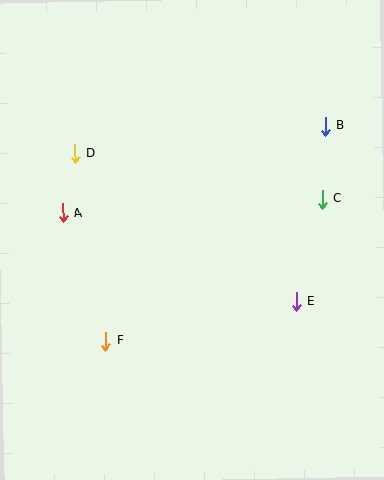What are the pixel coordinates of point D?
Point D is at (75, 153).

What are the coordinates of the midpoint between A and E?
The midpoint between A and E is at (180, 257).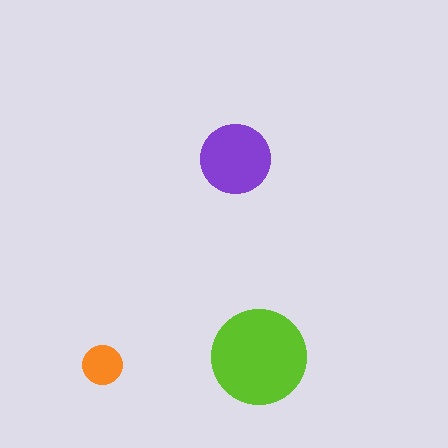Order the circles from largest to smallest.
the lime one, the purple one, the orange one.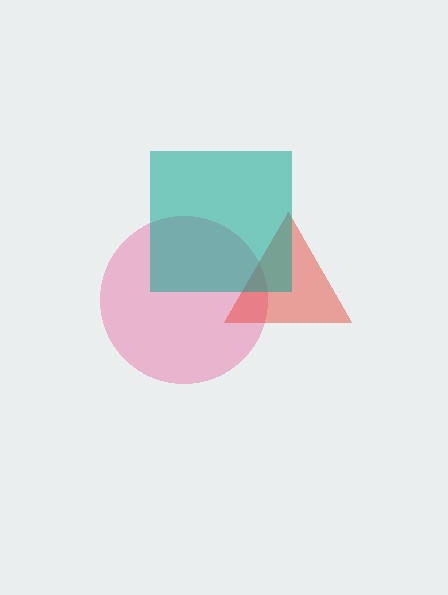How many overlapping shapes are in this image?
There are 3 overlapping shapes in the image.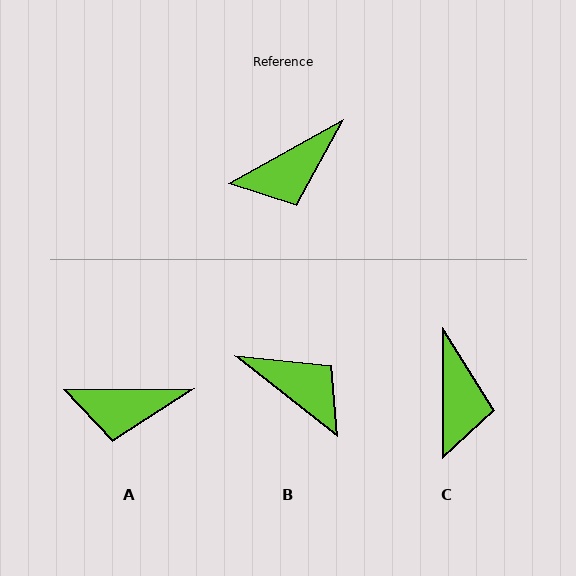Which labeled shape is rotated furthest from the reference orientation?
B, about 113 degrees away.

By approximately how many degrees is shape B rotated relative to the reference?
Approximately 113 degrees counter-clockwise.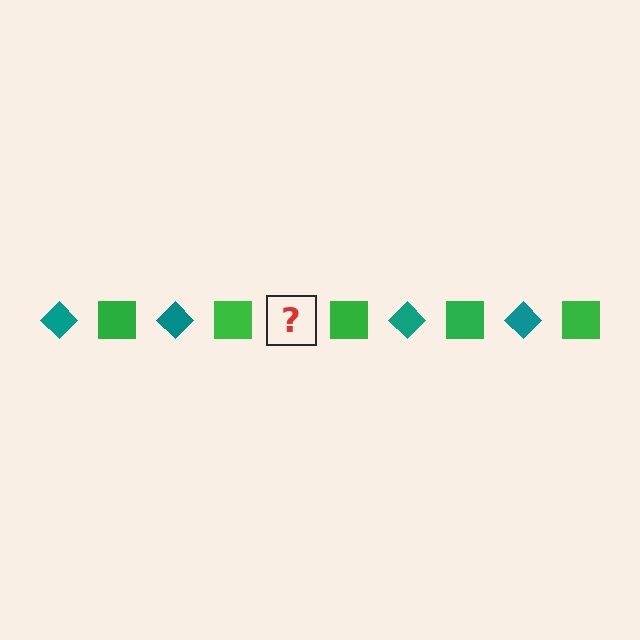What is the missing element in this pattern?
The missing element is a teal diamond.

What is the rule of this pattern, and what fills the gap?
The rule is that the pattern alternates between teal diamond and green square. The gap should be filled with a teal diamond.